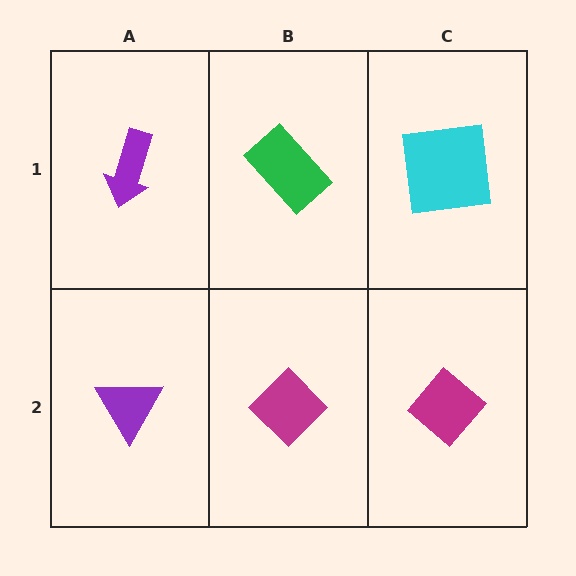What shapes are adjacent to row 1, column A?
A purple triangle (row 2, column A), a green rectangle (row 1, column B).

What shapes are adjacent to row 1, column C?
A magenta diamond (row 2, column C), a green rectangle (row 1, column B).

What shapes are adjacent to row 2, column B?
A green rectangle (row 1, column B), a purple triangle (row 2, column A), a magenta diamond (row 2, column C).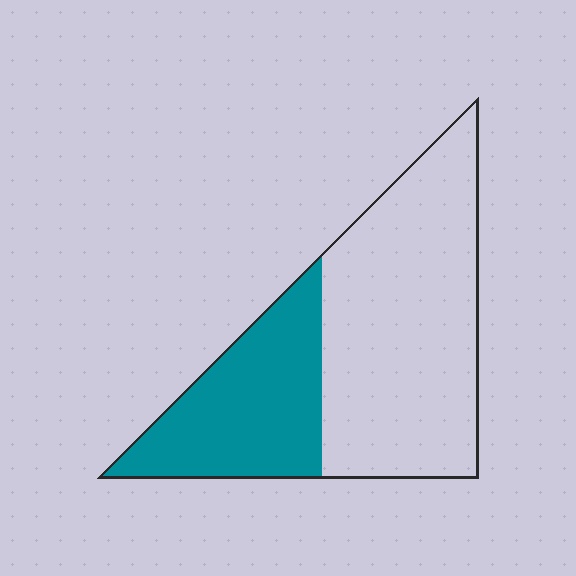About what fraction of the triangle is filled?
About one third (1/3).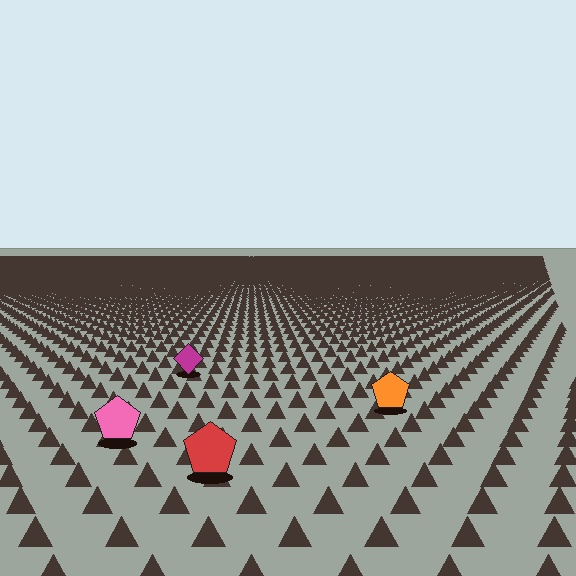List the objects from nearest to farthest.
From nearest to farthest: the red pentagon, the pink pentagon, the orange pentagon, the magenta diamond.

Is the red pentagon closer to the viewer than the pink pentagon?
Yes. The red pentagon is closer — you can tell from the texture gradient: the ground texture is coarser near it.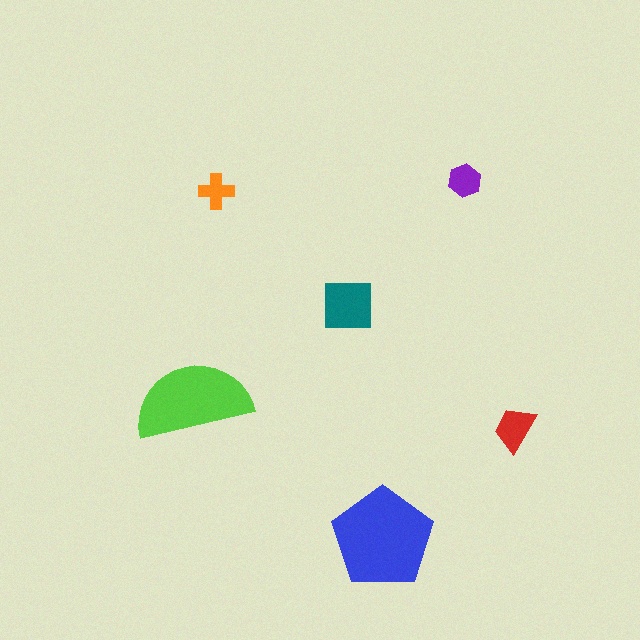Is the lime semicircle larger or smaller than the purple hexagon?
Larger.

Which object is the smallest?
The orange cross.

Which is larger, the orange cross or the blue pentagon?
The blue pentagon.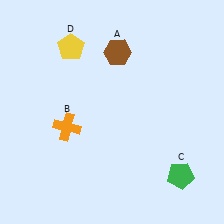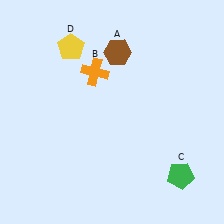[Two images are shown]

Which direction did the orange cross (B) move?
The orange cross (B) moved up.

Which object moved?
The orange cross (B) moved up.